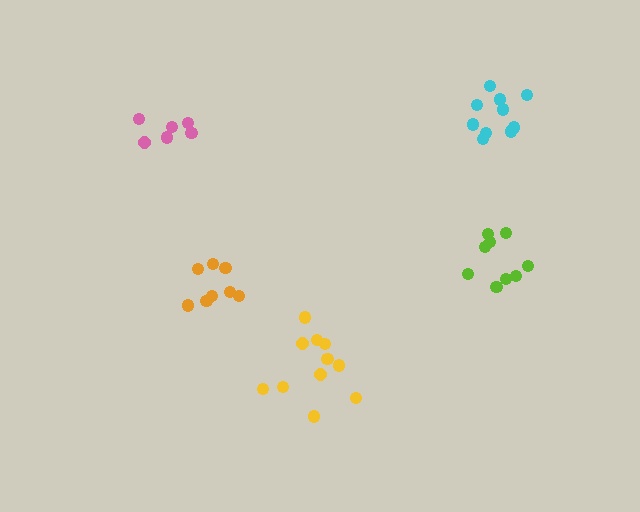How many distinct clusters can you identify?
There are 5 distinct clusters.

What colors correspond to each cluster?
The clusters are colored: cyan, yellow, lime, pink, orange.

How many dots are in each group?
Group 1: 10 dots, Group 2: 11 dots, Group 3: 9 dots, Group 4: 6 dots, Group 5: 8 dots (44 total).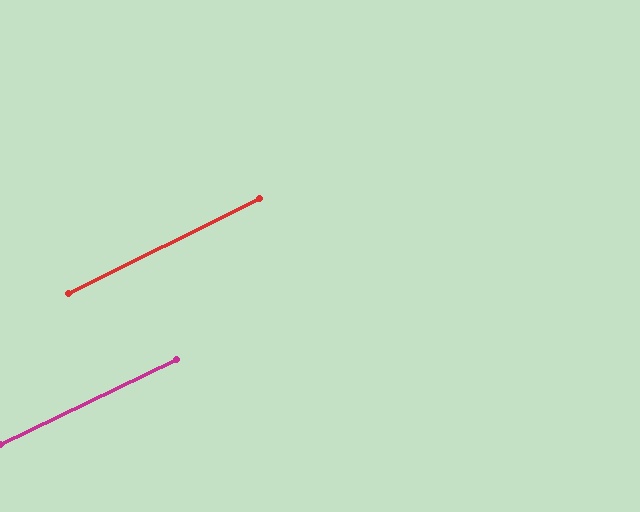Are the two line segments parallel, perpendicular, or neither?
Parallel — their directions differ by only 0.8°.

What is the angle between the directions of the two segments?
Approximately 1 degree.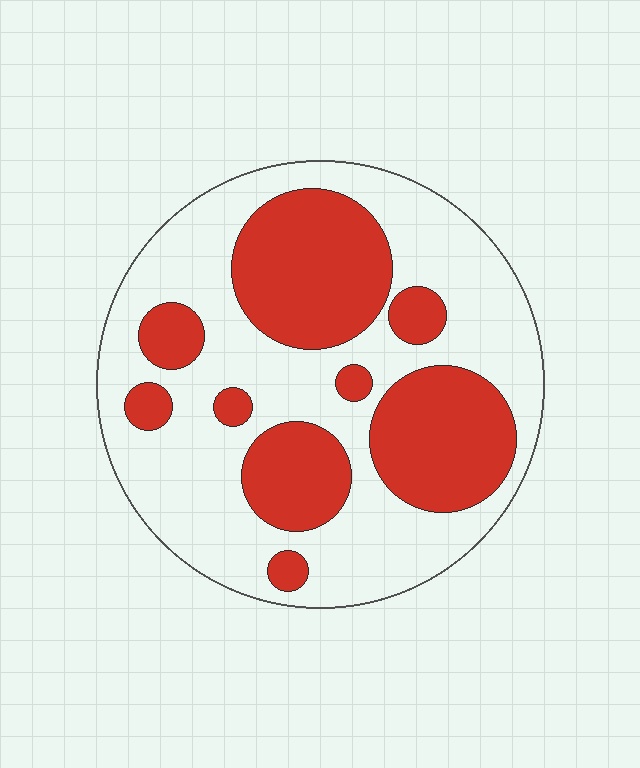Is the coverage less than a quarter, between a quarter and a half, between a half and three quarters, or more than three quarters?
Between a quarter and a half.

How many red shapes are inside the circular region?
9.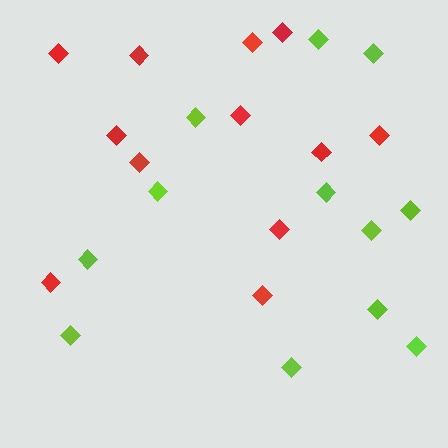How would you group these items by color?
There are 2 groups: one group of red diamonds (12) and one group of lime diamonds (12).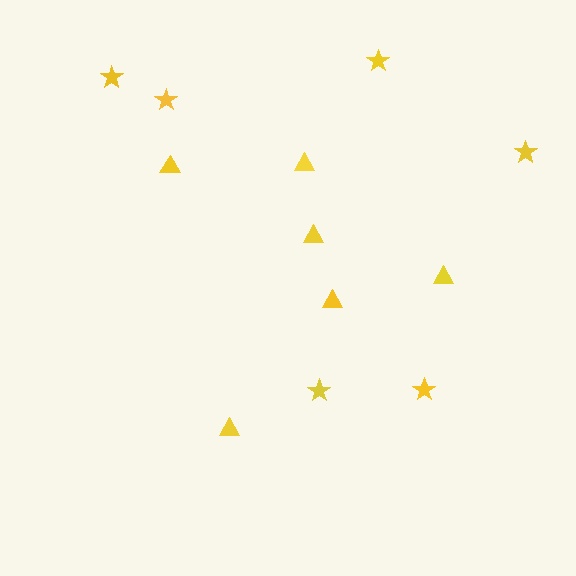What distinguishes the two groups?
There are 2 groups: one group of triangles (6) and one group of stars (6).